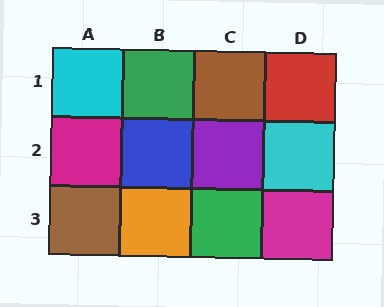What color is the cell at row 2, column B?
Blue.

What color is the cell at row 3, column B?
Orange.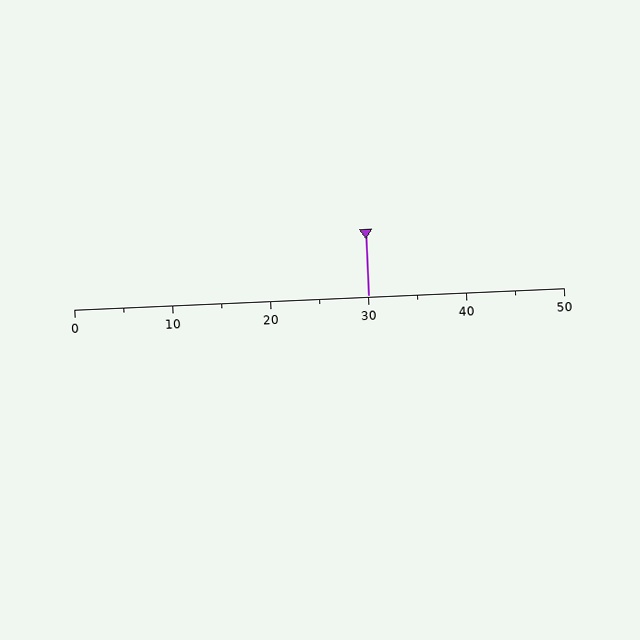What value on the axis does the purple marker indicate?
The marker indicates approximately 30.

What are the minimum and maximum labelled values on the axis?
The axis runs from 0 to 50.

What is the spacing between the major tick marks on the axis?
The major ticks are spaced 10 apart.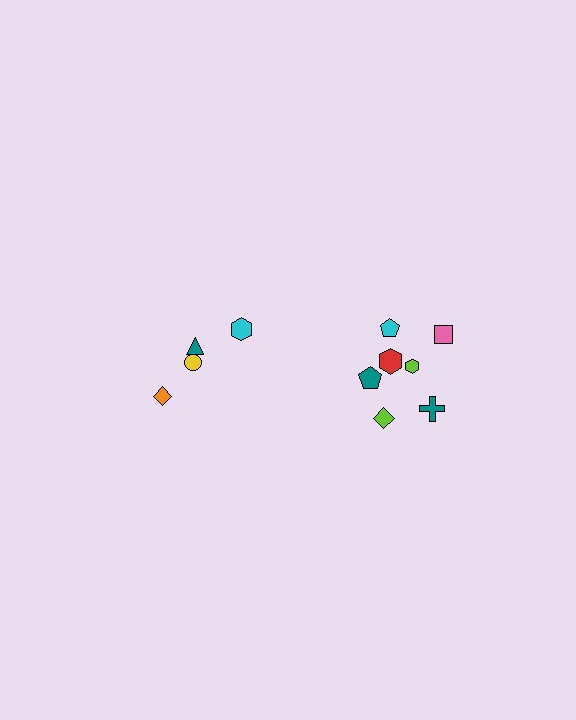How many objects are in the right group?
There are 7 objects.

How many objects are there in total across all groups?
There are 11 objects.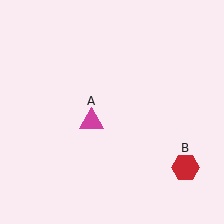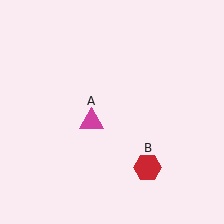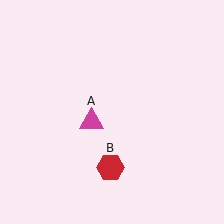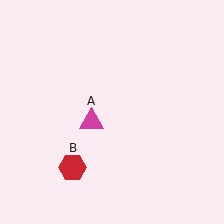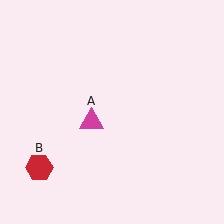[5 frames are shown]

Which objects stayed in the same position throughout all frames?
Magenta triangle (object A) remained stationary.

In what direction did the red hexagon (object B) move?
The red hexagon (object B) moved left.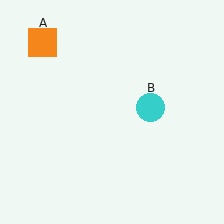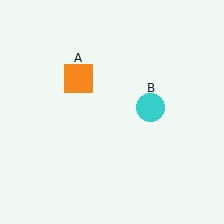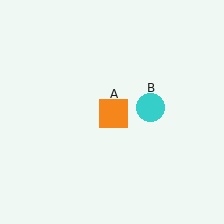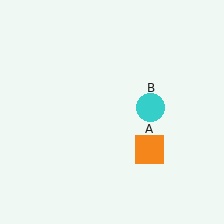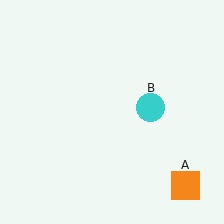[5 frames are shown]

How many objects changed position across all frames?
1 object changed position: orange square (object A).